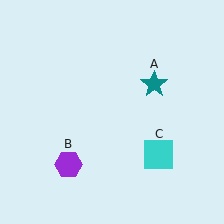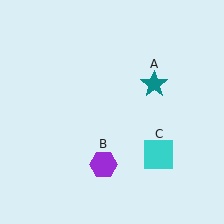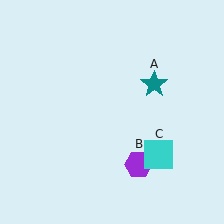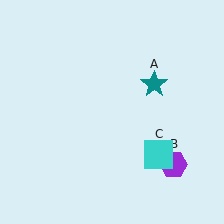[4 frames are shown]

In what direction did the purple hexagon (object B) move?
The purple hexagon (object B) moved right.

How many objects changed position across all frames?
1 object changed position: purple hexagon (object B).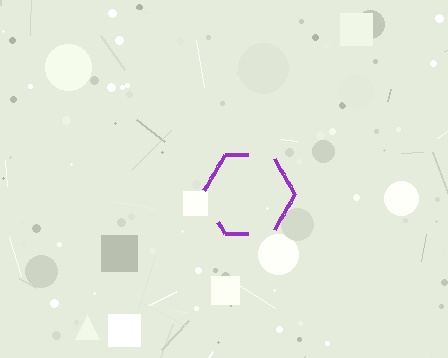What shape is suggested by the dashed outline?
The dashed outline suggests a hexagon.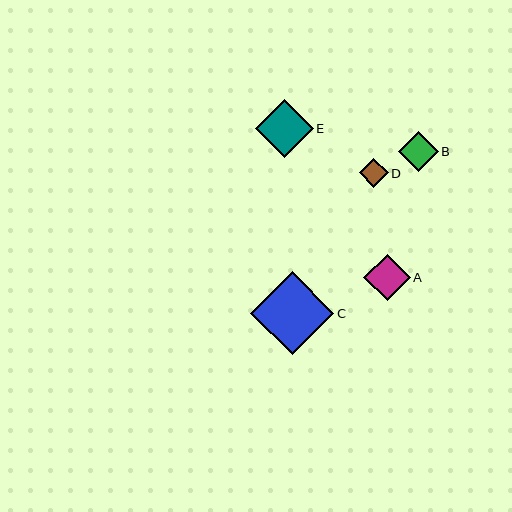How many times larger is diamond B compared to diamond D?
Diamond B is approximately 1.4 times the size of diamond D.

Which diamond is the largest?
Diamond C is the largest with a size of approximately 83 pixels.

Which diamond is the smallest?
Diamond D is the smallest with a size of approximately 29 pixels.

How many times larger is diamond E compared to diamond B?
Diamond E is approximately 1.5 times the size of diamond B.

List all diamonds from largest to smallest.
From largest to smallest: C, E, A, B, D.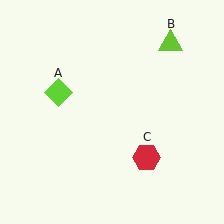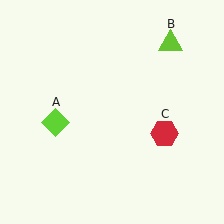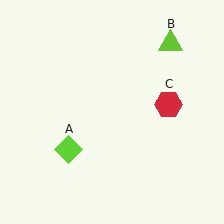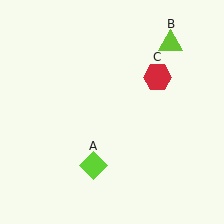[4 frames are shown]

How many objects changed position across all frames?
2 objects changed position: lime diamond (object A), red hexagon (object C).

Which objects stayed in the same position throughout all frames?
Lime triangle (object B) remained stationary.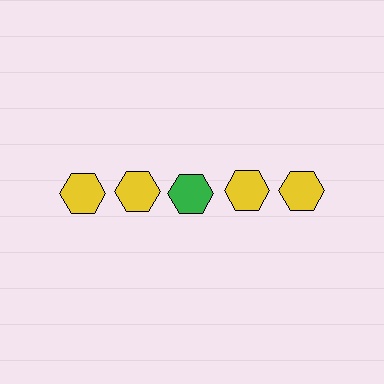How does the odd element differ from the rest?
It has a different color: green instead of yellow.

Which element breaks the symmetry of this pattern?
The green hexagon in the top row, center column breaks the symmetry. All other shapes are yellow hexagons.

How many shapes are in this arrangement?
There are 5 shapes arranged in a grid pattern.